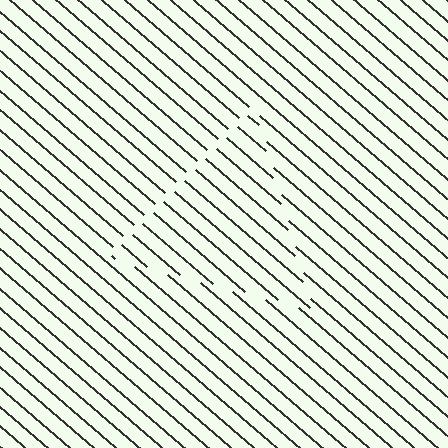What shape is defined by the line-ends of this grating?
An illusory triangle. The interior of the shape contains the same grating, shifted by half a period — the contour is defined by the phase discontinuity where line-ends from the inner and outer gratings abut.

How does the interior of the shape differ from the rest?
The interior of the shape contains the same grating, shifted by half a period — the contour is defined by the phase discontinuity where line-ends from the inner and outer gratings abut.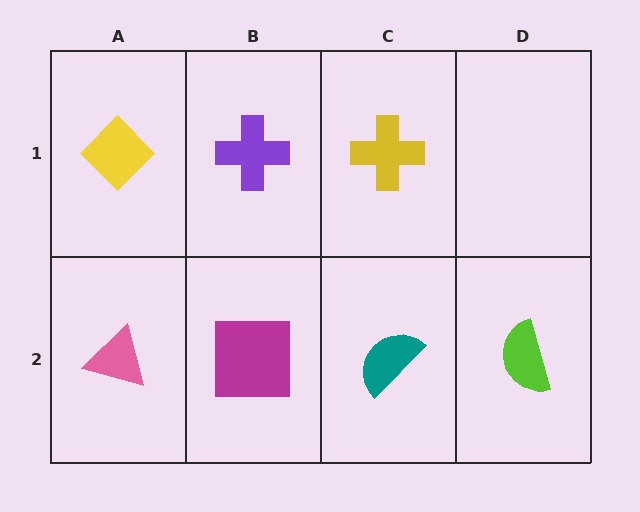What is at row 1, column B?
A purple cross.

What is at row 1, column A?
A yellow diamond.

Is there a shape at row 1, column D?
No, that cell is empty.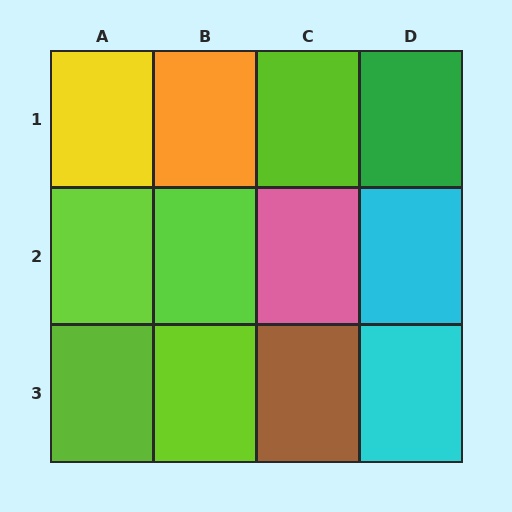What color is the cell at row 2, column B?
Lime.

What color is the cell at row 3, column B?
Lime.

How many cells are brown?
1 cell is brown.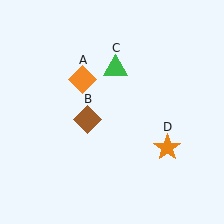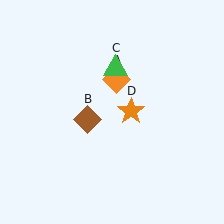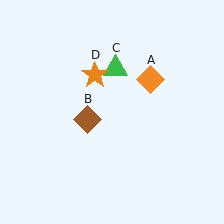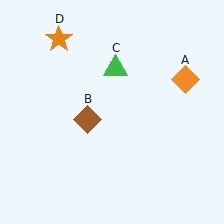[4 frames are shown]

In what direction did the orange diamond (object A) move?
The orange diamond (object A) moved right.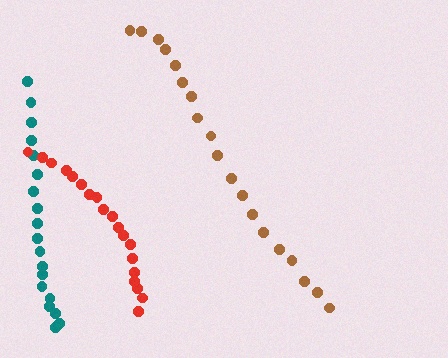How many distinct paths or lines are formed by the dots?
There are 3 distinct paths.